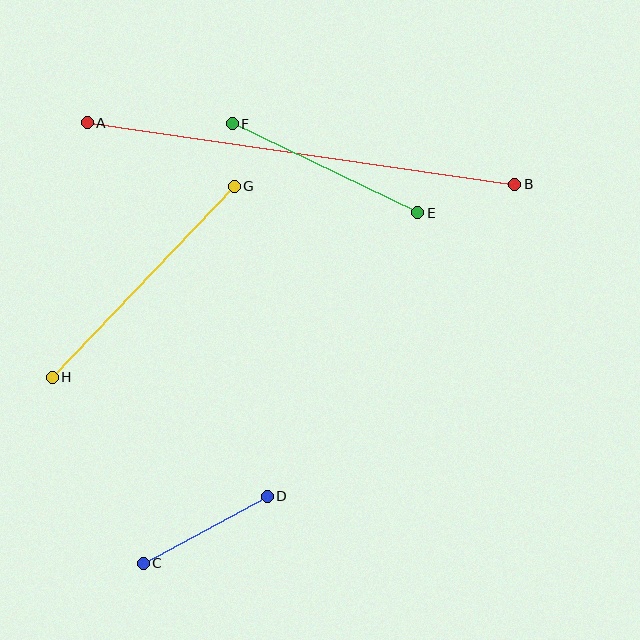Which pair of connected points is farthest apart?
Points A and B are farthest apart.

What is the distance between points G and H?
The distance is approximately 264 pixels.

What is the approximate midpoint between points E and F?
The midpoint is at approximately (325, 168) pixels.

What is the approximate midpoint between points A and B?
The midpoint is at approximately (301, 153) pixels.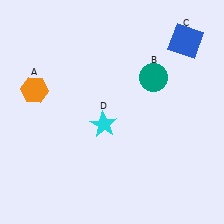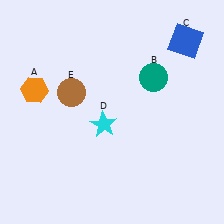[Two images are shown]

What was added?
A brown circle (E) was added in Image 2.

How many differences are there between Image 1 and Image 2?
There is 1 difference between the two images.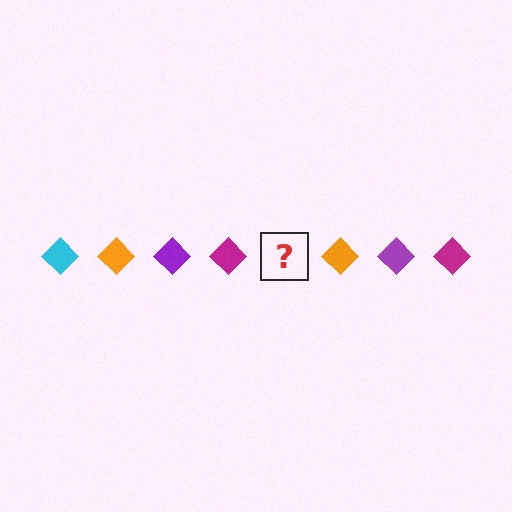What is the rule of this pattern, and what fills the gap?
The rule is that the pattern cycles through cyan, orange, purple, magenta diamonds. The gap should be filled with a cyan diamond.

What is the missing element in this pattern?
The missing element is a cyan diamond.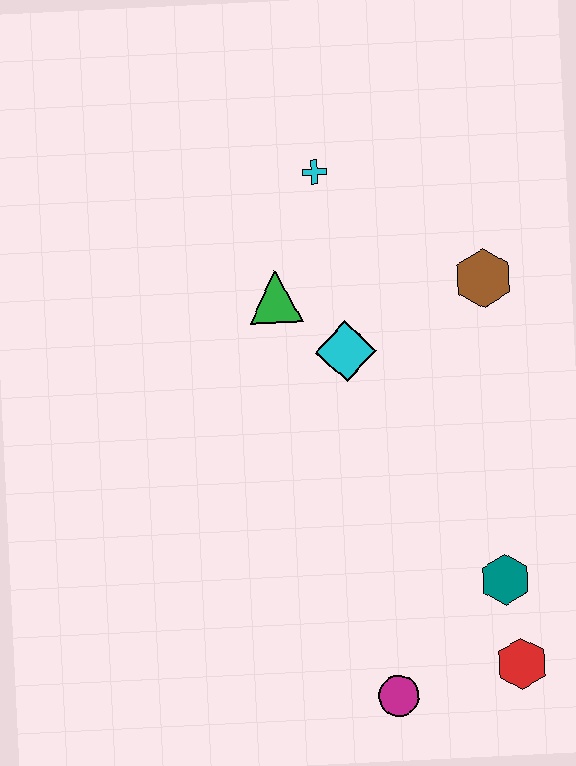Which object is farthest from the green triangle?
The red hexagon is farthest from the green triangle.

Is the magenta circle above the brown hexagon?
No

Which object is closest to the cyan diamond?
The green triangle is closest to the cyan diamond.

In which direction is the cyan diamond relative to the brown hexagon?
The cyan diamond is to the left of the brown hexagon.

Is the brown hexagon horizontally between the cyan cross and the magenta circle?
No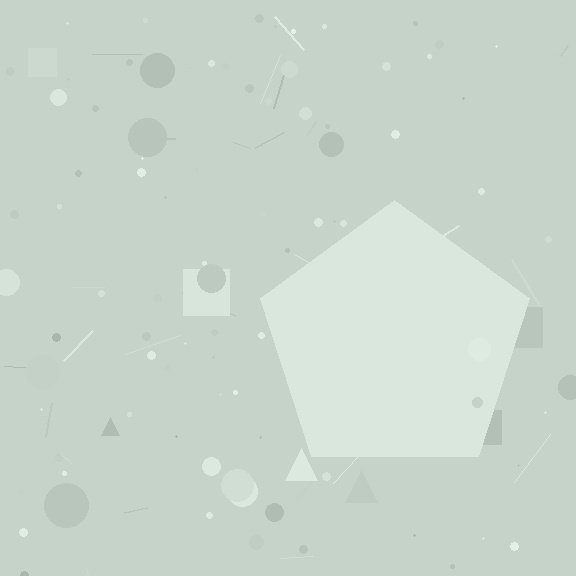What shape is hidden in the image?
A pentagon is hidden in the image.